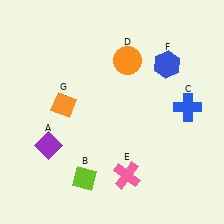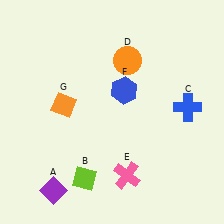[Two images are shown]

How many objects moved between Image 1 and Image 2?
2 objects moved between the two images.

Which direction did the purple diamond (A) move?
The purple diamond (A) moved down.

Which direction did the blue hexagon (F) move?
The blue hexagon (F) moved left.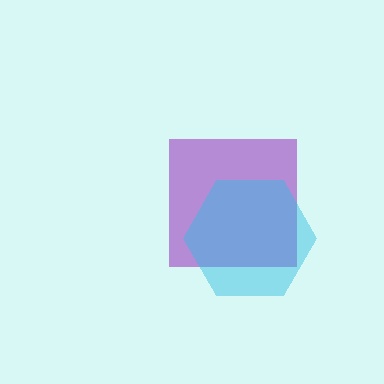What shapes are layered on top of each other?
The layered shapes are: a purple square, a cyan hexagon.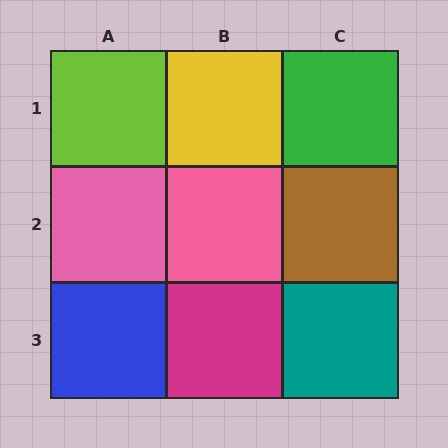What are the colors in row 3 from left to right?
Blue, magenta, teal.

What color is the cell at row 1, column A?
Lime.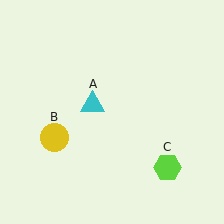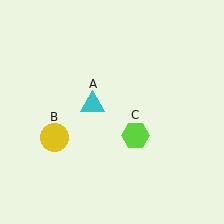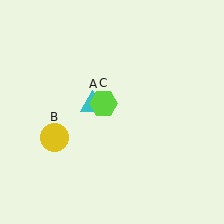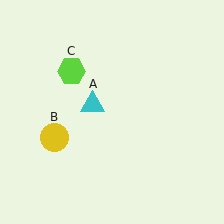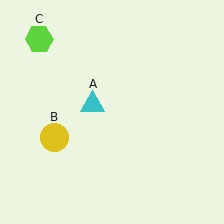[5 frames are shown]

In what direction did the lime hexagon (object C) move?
The lime hexagon (object C) moved up and to the left.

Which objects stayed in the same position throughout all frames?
Cyan triangle (object A) and yellow circle (object B) remained stationary.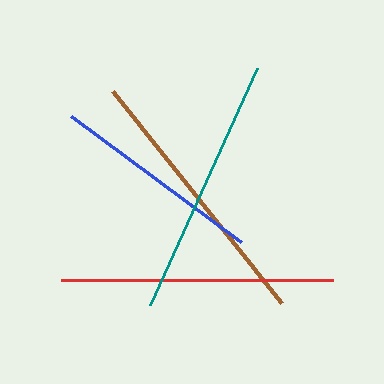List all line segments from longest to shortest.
From longest to shortest: red, brown, teal, blue.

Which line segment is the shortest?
The blue line is the shortest at approximately 212 pixels.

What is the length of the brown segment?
The brown segment is approximately 271 pixels long.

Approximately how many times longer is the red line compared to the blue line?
The red line is approximately 1.3 times the length of the blue line.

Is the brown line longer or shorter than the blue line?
The brown line is longer than the blue line.